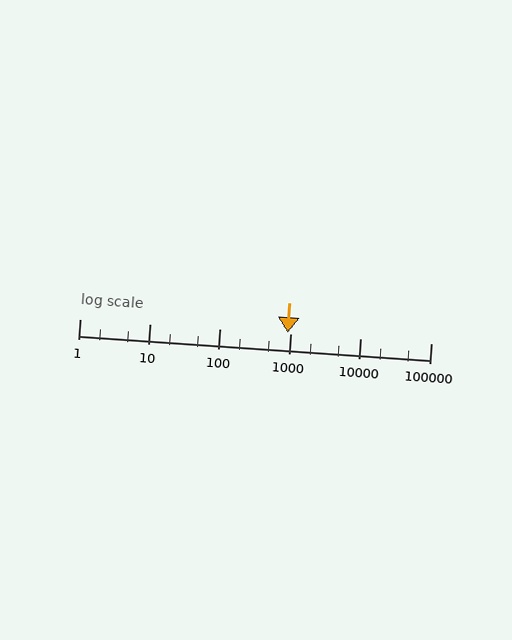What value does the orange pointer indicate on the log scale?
The pointer indicates approximately 920.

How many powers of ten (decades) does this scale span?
The scale spans 5 decades, from 1 to 100000.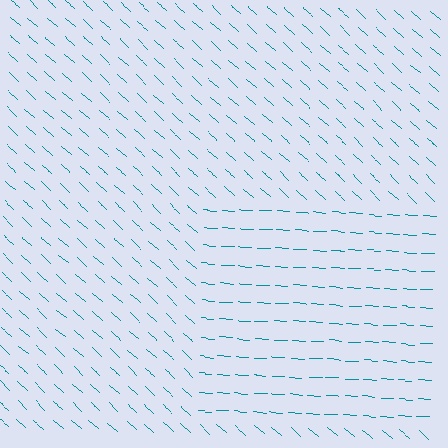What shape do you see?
I see a rectangle.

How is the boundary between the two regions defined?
The boundary is defined purely by a change in line orientation (approximately 38 degrees difference). All lines are the same color and thickness.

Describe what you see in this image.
The image is filled with small teal line segments. A rectangle region in the image has lines oriented differently from the surrounding lines, creating a visible texture boundary.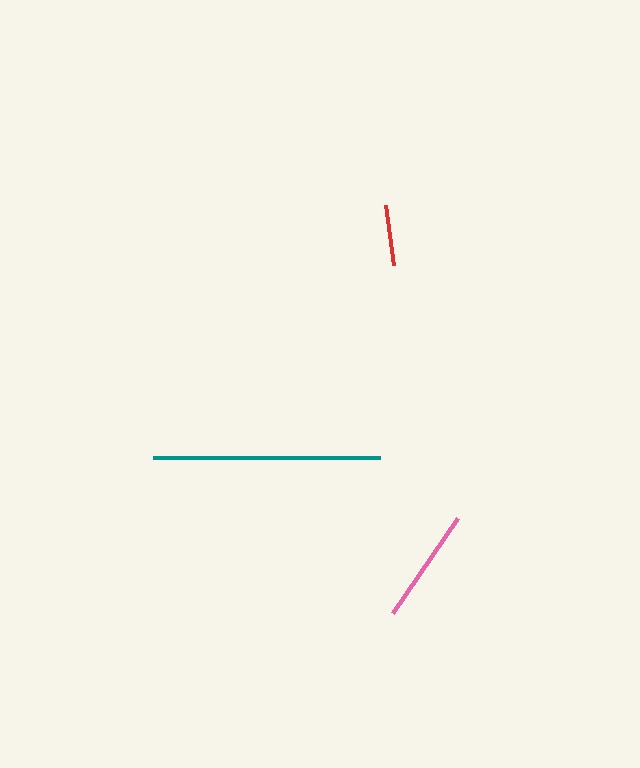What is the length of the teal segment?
The teal segment is approximately 228 pixels long.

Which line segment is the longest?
The teal line is the longest at approximately 228 pixels.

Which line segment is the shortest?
The red line is the shortest at approximately 61 pixels.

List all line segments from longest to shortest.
From longest to shortest: teal, pink, red.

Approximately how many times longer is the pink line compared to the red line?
The pink line is approximately 1.9 times the length of the red line.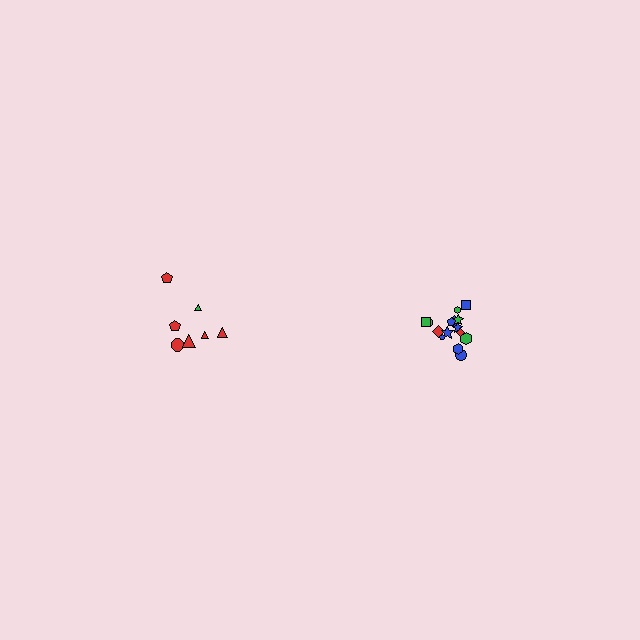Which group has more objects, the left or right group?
The right group.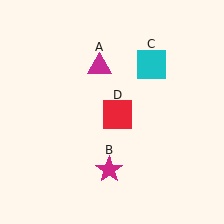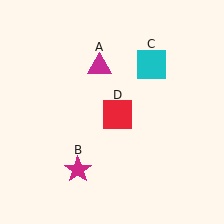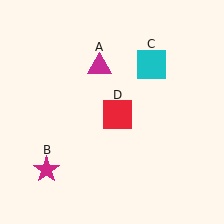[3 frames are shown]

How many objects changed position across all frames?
1 object changed position: magenta star (object B).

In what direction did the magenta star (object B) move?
The magenta star (object B) moved left.